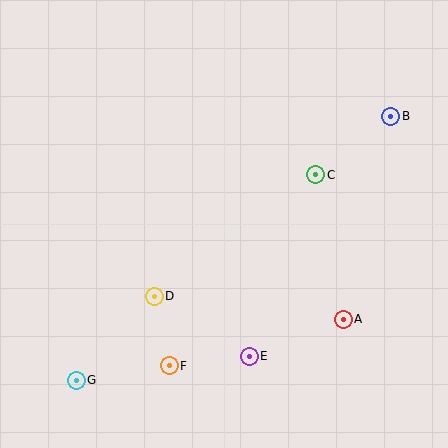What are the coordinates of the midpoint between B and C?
The midpoint between B and C is at (353, 145).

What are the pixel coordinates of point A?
Point A is at (343, 319).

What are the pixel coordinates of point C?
Point C is at (316, 175).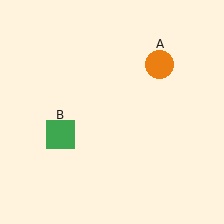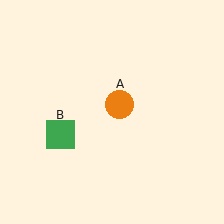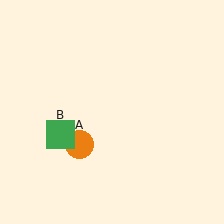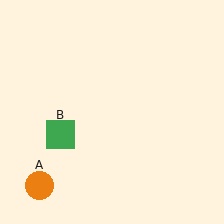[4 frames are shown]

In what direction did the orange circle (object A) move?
The orange circle (object A) moved down and to the left.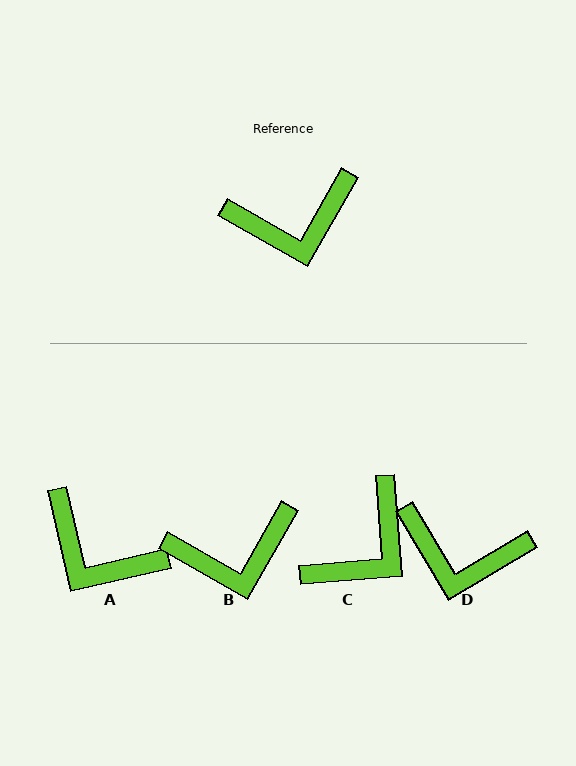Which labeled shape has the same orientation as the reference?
B.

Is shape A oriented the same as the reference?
No, it is off by about 47 degrees.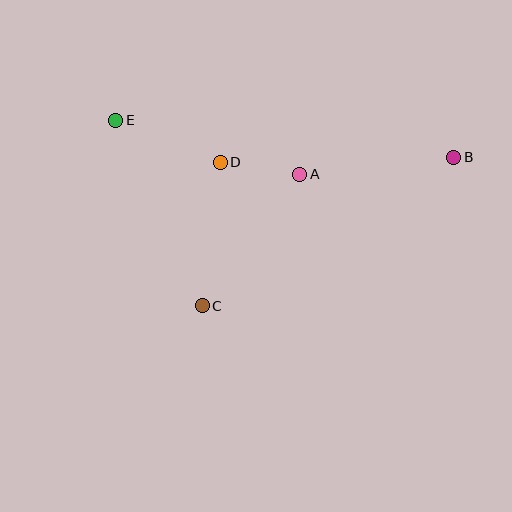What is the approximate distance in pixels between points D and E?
The distance between D and E is approximately 113 pixels.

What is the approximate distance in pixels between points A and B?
The distance between A and B is approximately 155 pixels.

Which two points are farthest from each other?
Points B and E are farthest from each other.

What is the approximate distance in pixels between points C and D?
The distance between C and D is approximately 145 pixels.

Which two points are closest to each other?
Points A and D are closest to each other.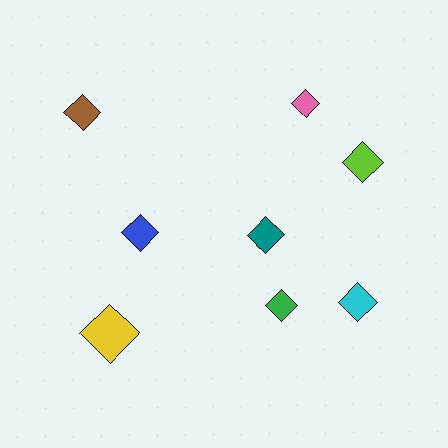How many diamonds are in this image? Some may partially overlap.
There are 8 diamonds.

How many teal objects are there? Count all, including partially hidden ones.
There is 1 teal object.